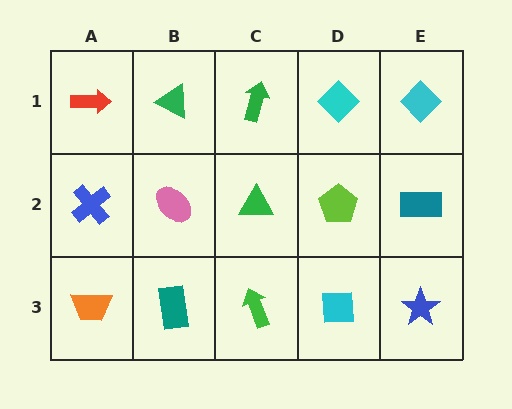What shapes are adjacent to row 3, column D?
A lime pentagon (row 2, column D), a green arrow (row 3, column C), a blue star (row 3, column E).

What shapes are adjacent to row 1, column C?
A green triangle (row 2, column C), a green triangle (row 1, column B), a cyan diamond (row 1, column D).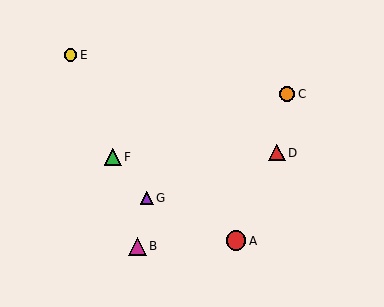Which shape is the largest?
The red circle (labeled A) is the largest.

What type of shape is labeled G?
Shape G is a purple triangle.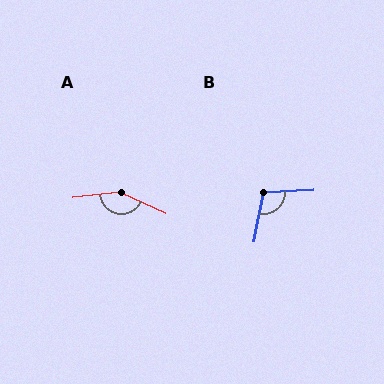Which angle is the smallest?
B, at approximately 103 degrees.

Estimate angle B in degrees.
Approximately 103 degrees.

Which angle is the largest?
A, at approximately 148 degrees.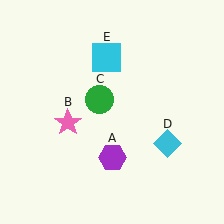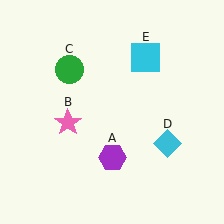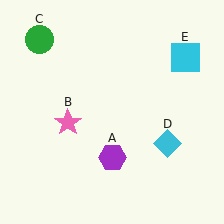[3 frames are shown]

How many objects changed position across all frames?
2 objects changed position: green circle (object C), cyan square (object E).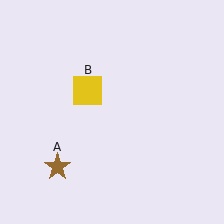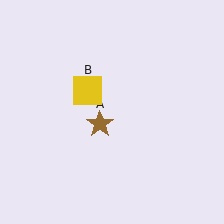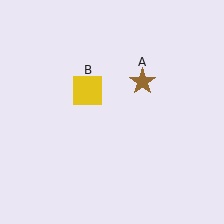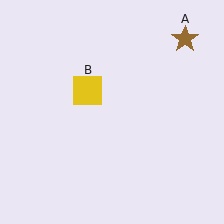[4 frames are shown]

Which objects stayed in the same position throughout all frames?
Yellow square (object B) remained stationary.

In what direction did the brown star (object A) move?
The brown star (object A) moved up and to the right.